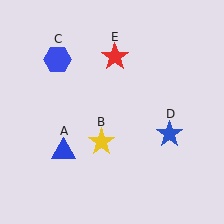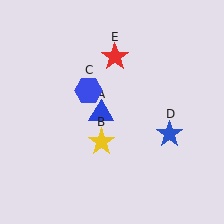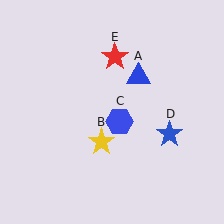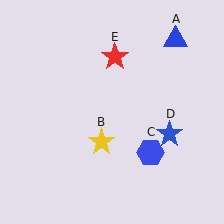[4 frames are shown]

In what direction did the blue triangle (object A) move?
The blue triangle (object A) moved up and to the right.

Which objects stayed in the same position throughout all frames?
Yellow star (object B) and blue star (object D) and red star (object E) remained stationary.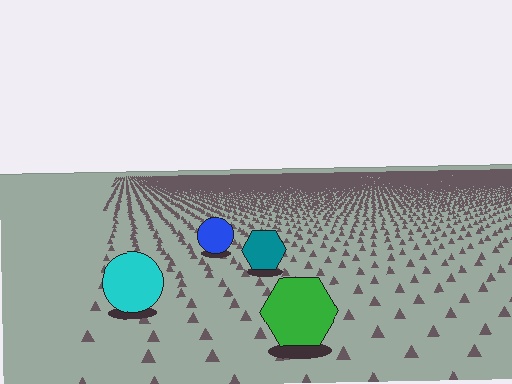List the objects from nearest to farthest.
From nearest to farthest: the green hexagon, the cyan circle, the teal hexagon, the blue circle.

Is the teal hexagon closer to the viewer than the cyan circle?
No. The cyan circle is closer — you can tell from the texture gradient: the ground texture is coarser near it.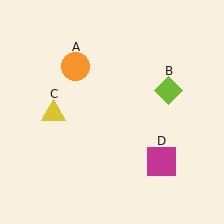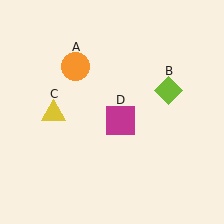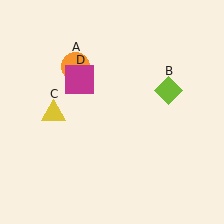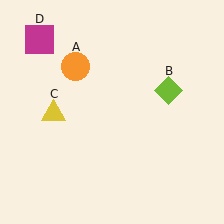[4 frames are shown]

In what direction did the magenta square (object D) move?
The magenta square (object D) moved up and to the left.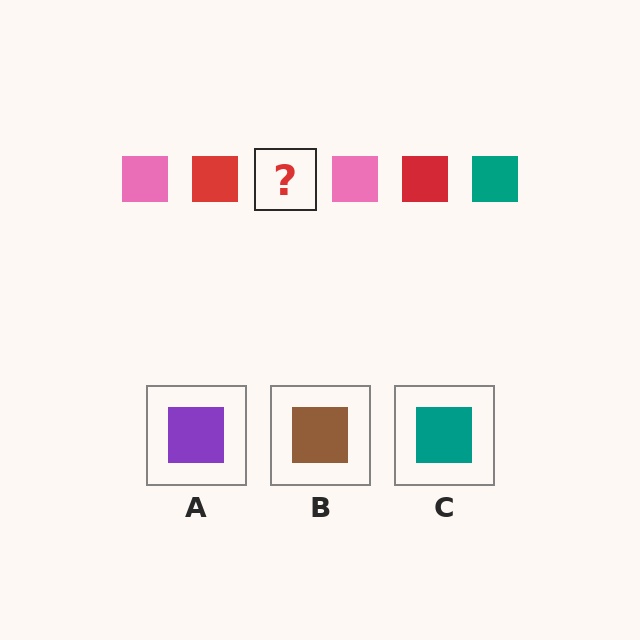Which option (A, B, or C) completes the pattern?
C.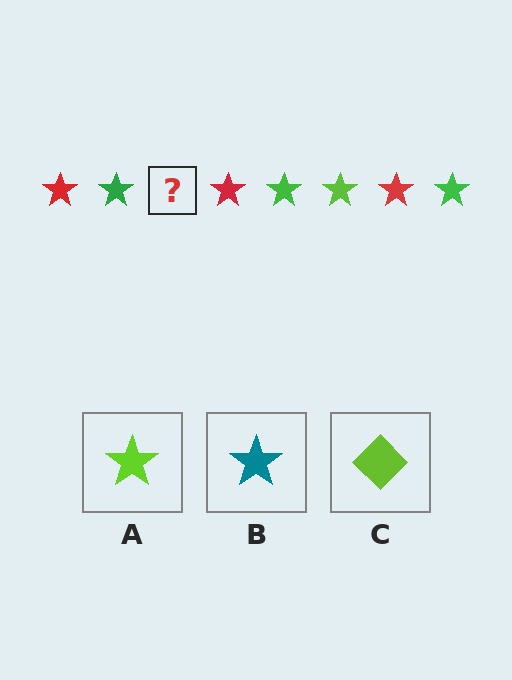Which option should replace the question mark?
Option A.